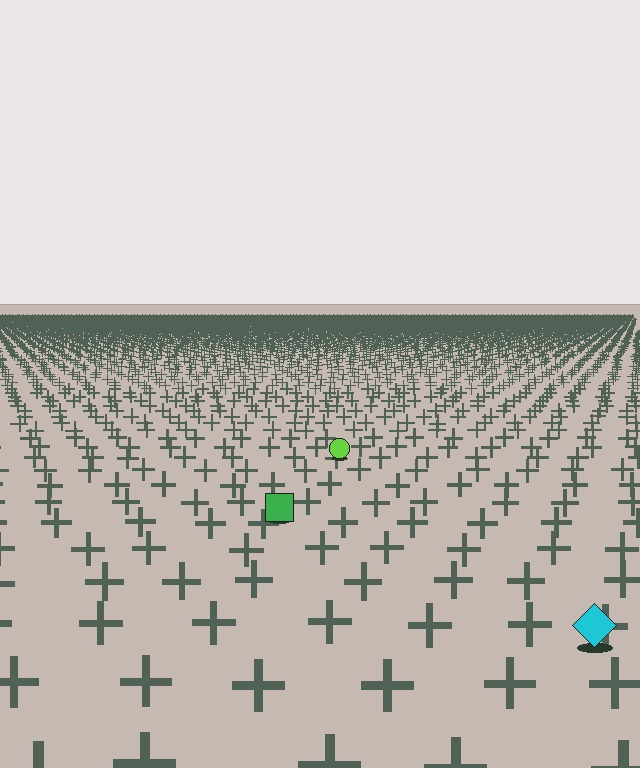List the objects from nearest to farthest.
From nearest to farthest: the cyan diamond, the green square, the lime circle.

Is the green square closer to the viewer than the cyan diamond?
No. The cyan diamond is closer — you can tell from the texture gradient: the ground texture is coarser near it.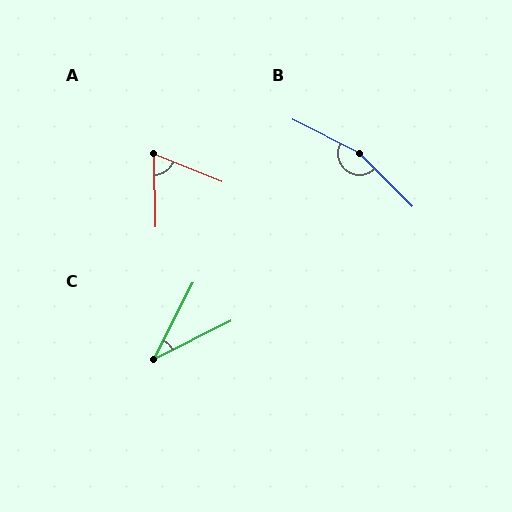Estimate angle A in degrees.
Approximately 67 degrees.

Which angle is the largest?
B, at approximately 161 degrees.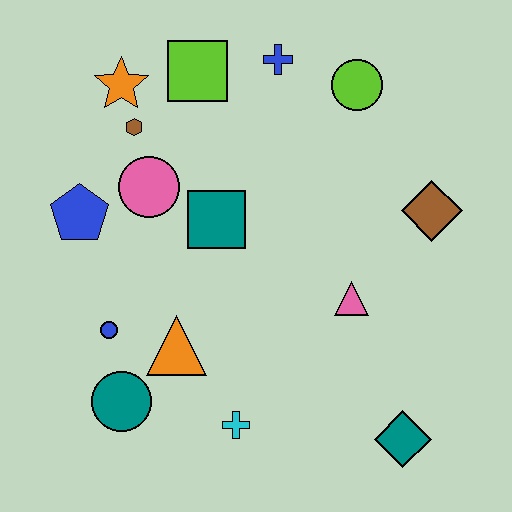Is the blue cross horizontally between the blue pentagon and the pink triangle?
Yes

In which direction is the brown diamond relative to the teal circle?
The brown diamond is to the right of the teal circle.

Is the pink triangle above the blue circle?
Yes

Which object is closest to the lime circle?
The blue cross is closest to the lime circle.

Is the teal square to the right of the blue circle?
Yes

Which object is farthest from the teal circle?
The lime circle is farthest from the teal circle.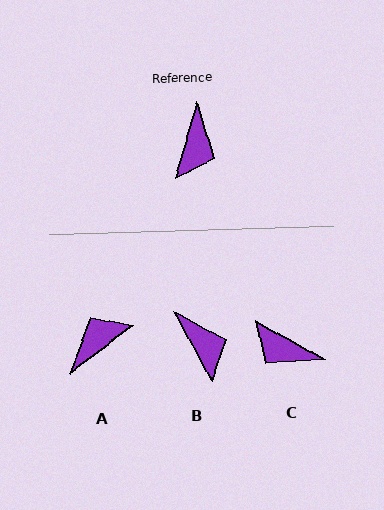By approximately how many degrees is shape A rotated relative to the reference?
Approximately 144 degrees counter-clockwise.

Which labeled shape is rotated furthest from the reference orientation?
A, about 144 degrees away.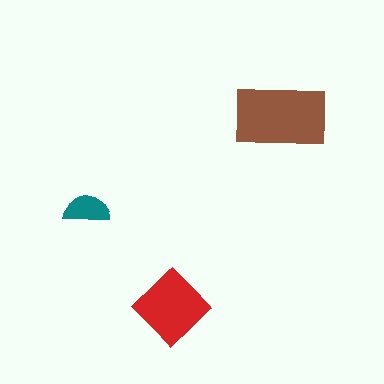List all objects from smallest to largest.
The teal semicircle, the red diamond, the brown rectangle.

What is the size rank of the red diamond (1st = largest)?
2nd.